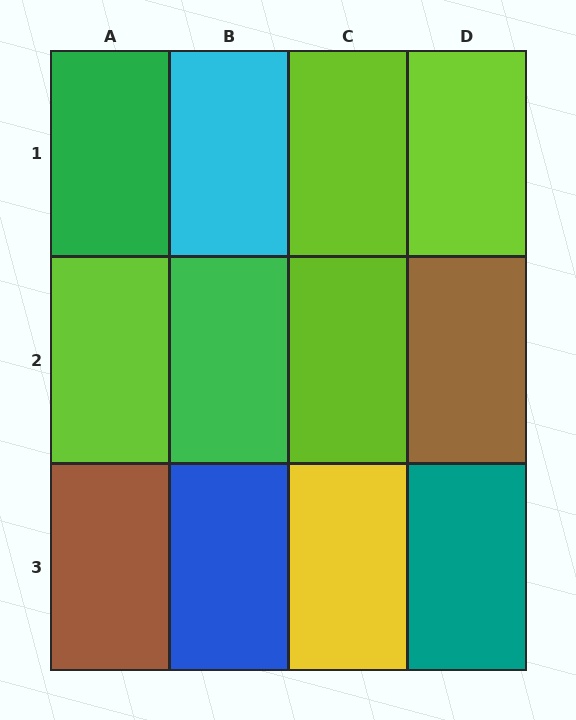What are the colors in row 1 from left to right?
Green, cyan, lime, lime.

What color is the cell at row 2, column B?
Green.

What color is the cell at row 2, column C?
Lime.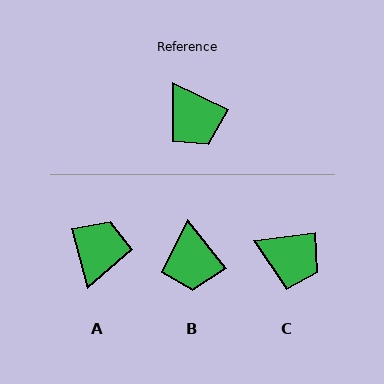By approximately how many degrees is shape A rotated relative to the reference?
Approximately 131 degrees counter-clockwise.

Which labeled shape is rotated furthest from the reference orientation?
A, about 131 degrees away.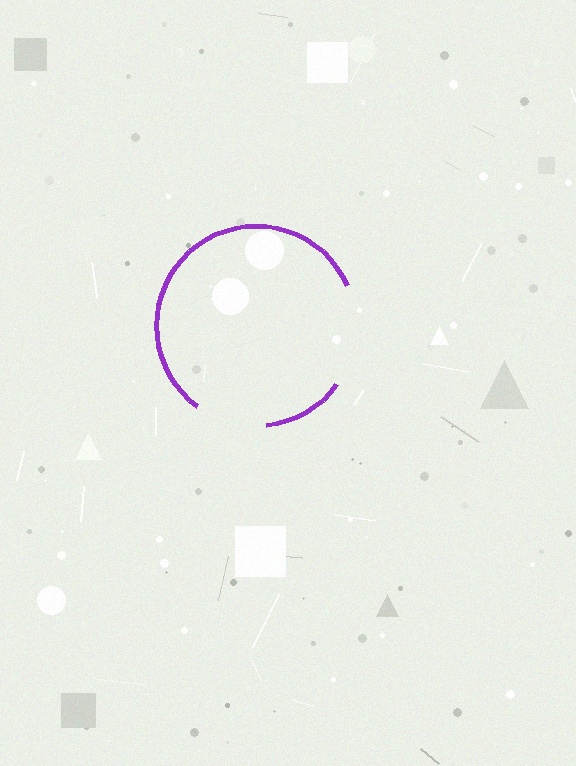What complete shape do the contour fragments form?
The contour fragments form a circle.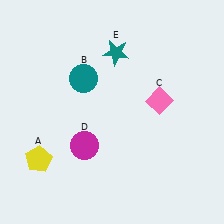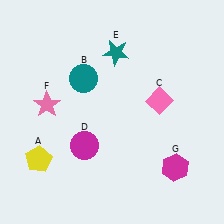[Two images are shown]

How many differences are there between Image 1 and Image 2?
There are 2 differences between the two images.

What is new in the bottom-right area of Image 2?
A magenta hexagon (G) was added in the bottom-right area of Image 2.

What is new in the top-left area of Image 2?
A pink star (F) was added in the top-left area of Image 2.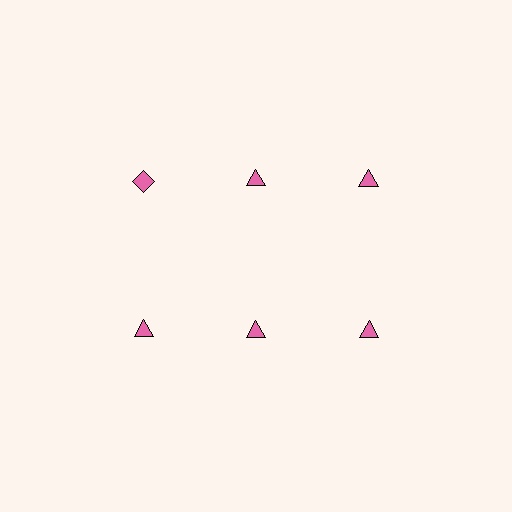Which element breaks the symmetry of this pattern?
The pink diamond in the top row, leftmost column breaks the symmetry. All other shapes are pink triangles.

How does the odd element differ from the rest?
It has a different shape: diamond instead of triangle.